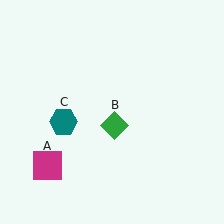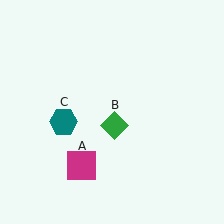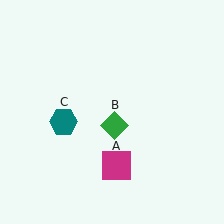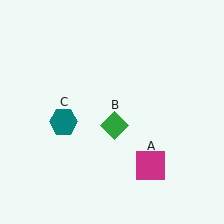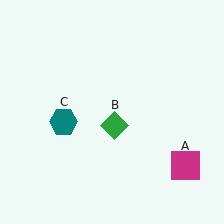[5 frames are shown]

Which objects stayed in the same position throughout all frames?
Green diamond (object B) and teal hexagon (object C) remained stationary.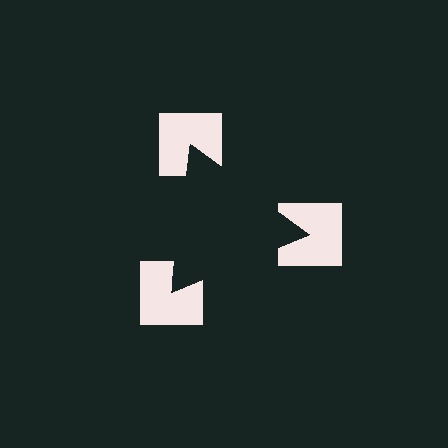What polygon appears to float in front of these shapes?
An illusory triangle — its edges are inferred from the aligned wedge cuts in the notched squares, not physically drawn.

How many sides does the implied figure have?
3 sides.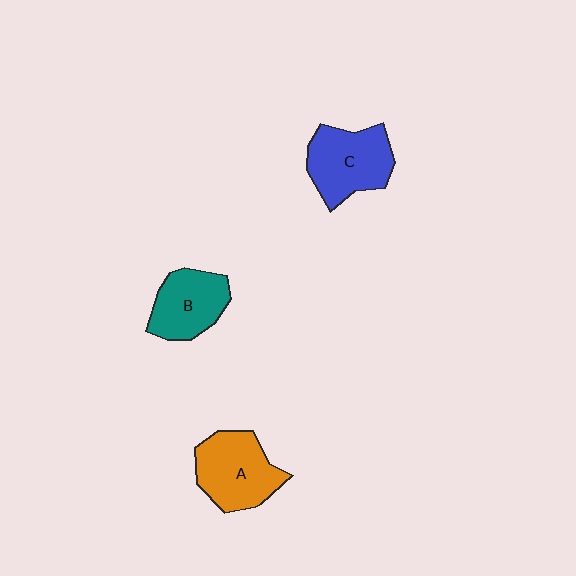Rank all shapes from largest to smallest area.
From largest to smallest: C (blue), A (orange), B (teal).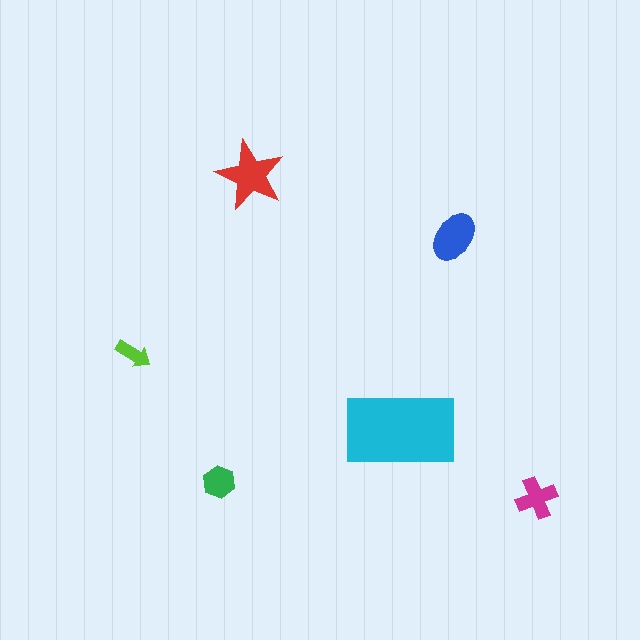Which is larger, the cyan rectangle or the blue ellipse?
The cyan rectangle.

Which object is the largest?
The cyan rectangle.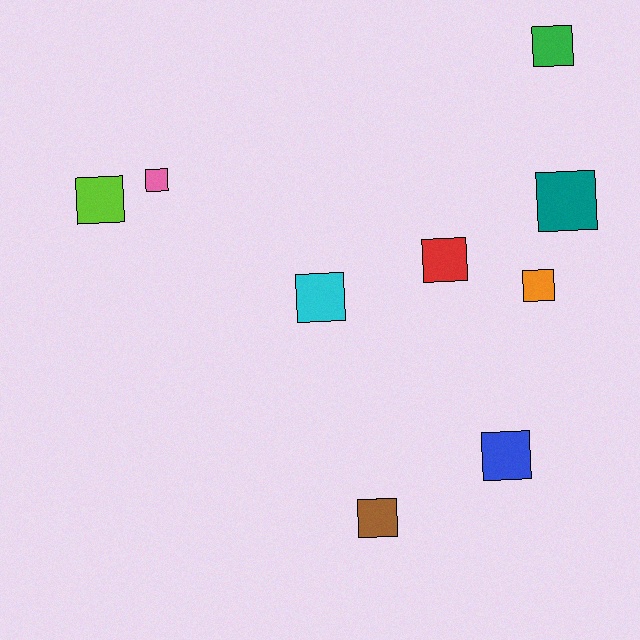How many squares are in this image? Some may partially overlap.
There are 9 squares.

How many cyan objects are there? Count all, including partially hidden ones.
There is 1 cyan object.